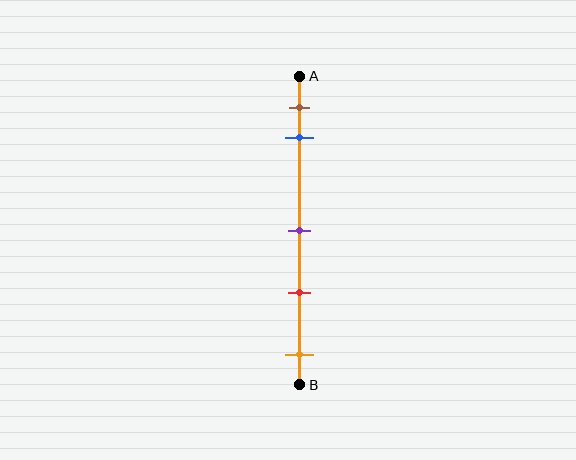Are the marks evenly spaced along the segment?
No, the marks are not evenly spaced.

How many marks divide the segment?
There are 5 marks dividing the segment.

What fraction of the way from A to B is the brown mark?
The brown mark is approximately 10% (0.1) of the way from A to B.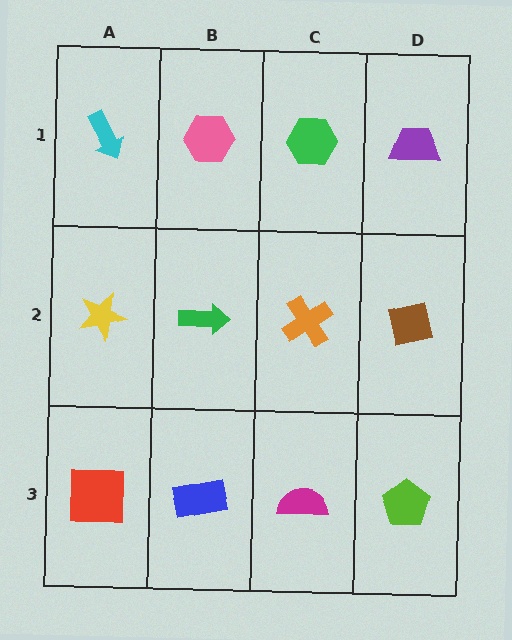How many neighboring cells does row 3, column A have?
2.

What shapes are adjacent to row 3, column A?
A yellow star (row 2, column A), a blue rectangle (row 3, column B).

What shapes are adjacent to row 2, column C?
A green hexagon (row 1, column C), a magenta semicircle (row 3, column C), a green arrow (row 2, column B), a brown square (row 2, column D).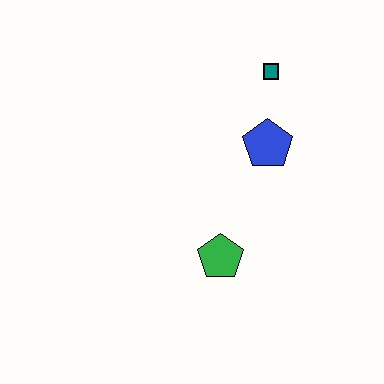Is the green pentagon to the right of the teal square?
No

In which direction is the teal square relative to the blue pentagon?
The teal square is above the blue pentagon.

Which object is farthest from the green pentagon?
The teal square is farthest from the green pentagon.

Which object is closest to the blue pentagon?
The teal square is closest to the blue pentagon.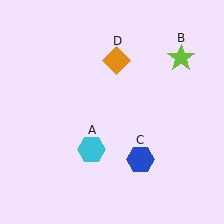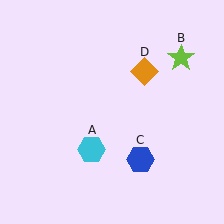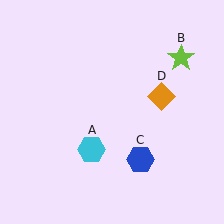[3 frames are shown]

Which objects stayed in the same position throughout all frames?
Cyan hexagon (object A) and lime star (object B) and blue hexagon (object C) remained stationary.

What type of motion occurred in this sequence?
The orange diamond (object D) rotated clockwise around the center of the scene.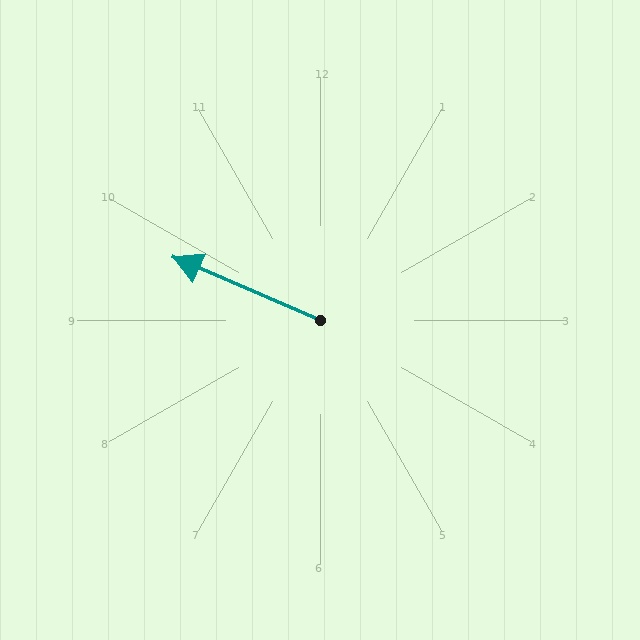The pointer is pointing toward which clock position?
Roughly 10 o'clock.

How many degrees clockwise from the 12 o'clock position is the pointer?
Approximately 293 degrees.